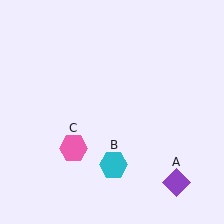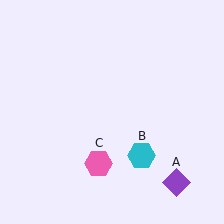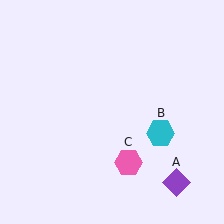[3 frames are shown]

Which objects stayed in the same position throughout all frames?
Purple diamond (object A) remained stationary.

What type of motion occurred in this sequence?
The cyan hexagon (object B), pink hexagon (object C) rotated counterclockwise around the center of the scene.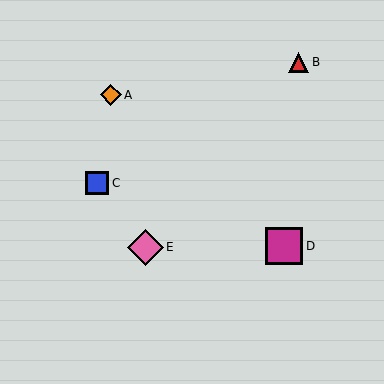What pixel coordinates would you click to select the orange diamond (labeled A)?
Click at (111, 95) to select the orange diamond A.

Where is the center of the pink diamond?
The center of the pink diamond is at (146, 247).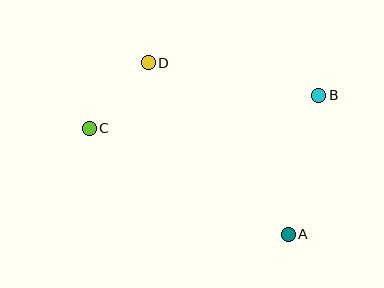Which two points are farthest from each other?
Points B and C are farthest from each other.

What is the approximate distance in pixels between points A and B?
The distance between A and B is approximately 142 pixels.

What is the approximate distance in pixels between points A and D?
The distance between A and D is approximately 222 pixels.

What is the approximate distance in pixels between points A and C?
The distance between A and C is approximately 226 pixels.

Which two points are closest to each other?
Points C and D are closest to each other.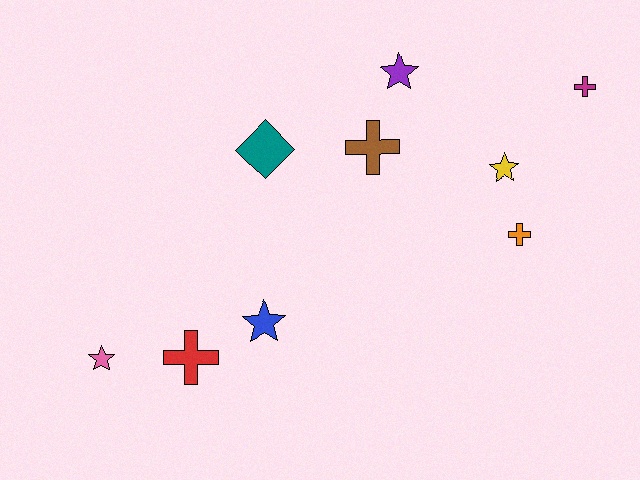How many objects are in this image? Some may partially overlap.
There are 9 objects.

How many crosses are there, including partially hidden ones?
There are 4 crosses.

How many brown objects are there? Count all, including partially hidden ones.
There is 1 brown object.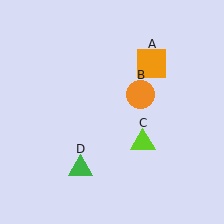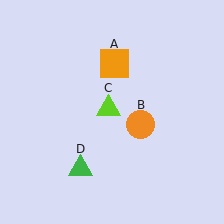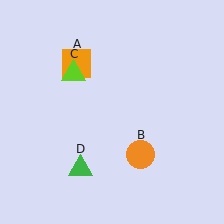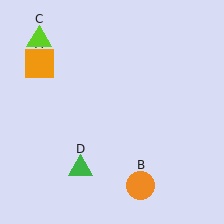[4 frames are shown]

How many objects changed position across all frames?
3 objects changed position: orange square (object A), orange circle (object B), lime triangle (object C).